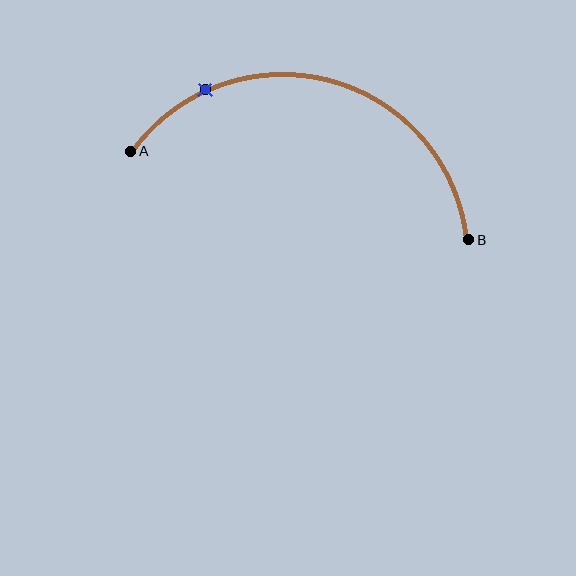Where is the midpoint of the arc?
The arc midpoint is the point on the curve farthest from the straight line joining A and B. It sits above that line.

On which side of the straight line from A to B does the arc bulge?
The arc bulges above the straight line connecting A and B.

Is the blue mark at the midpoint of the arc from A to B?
No. The blue mark lies on the arc but is closer to endpoint A. The arc midpoint would be at the point on the curve equidistant along the arc from both A and B.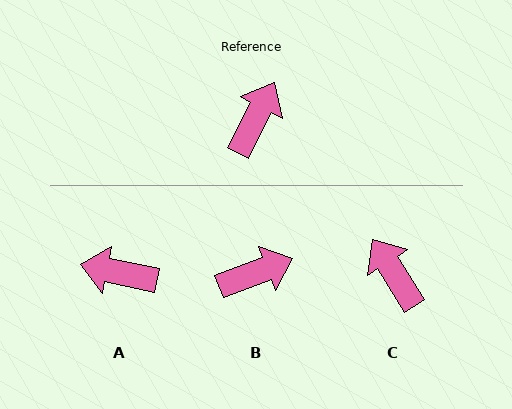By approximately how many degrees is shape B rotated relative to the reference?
Approximately 42 degrees clockwise.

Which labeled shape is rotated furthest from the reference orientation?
A, about 106 degrees away.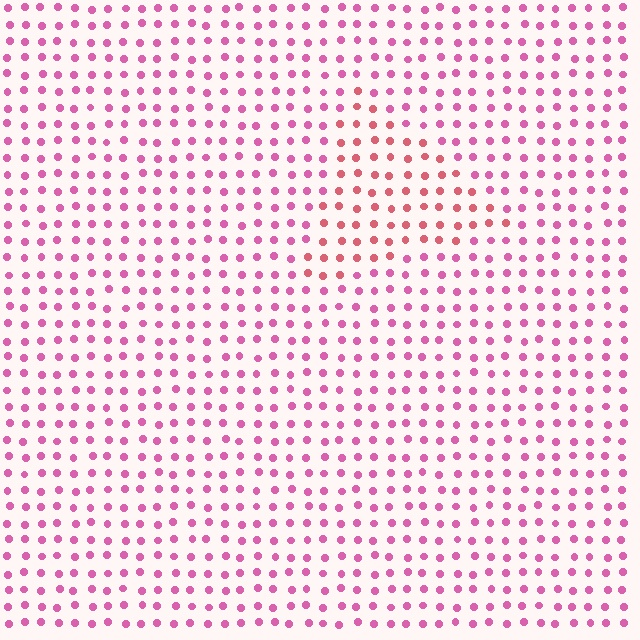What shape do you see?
I see a triangle.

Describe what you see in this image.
The image is filled with small pink elements in a uniform arrangement. A triangle-shaped region is visible where the elements are tinted to a slightly different hue, forming a subtle color boundary.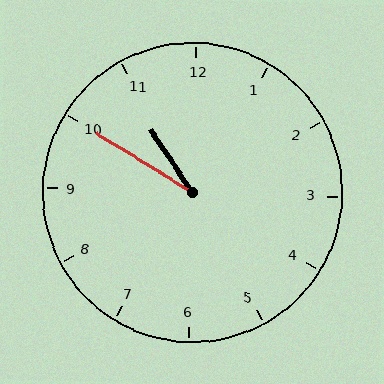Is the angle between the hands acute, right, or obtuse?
It is acute.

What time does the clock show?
10:50.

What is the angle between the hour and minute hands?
Approximately 25 degrees.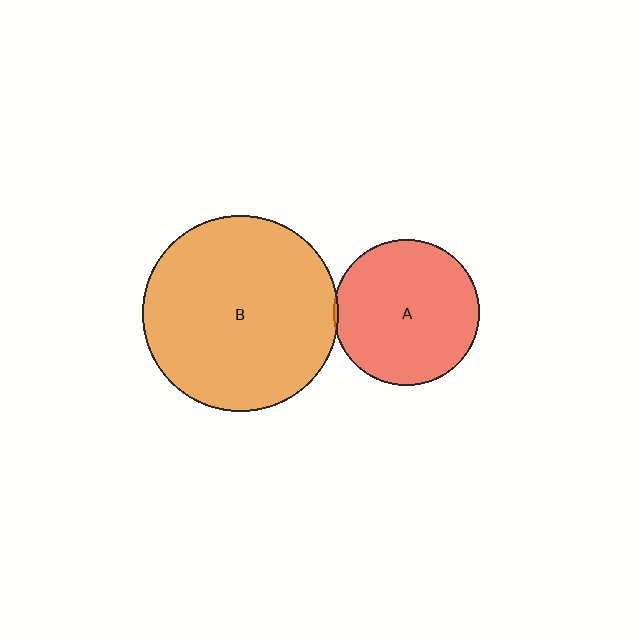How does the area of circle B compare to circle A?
Approximately 1.8 times.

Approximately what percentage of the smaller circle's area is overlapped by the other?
Approximately 5%.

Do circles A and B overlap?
Yes.